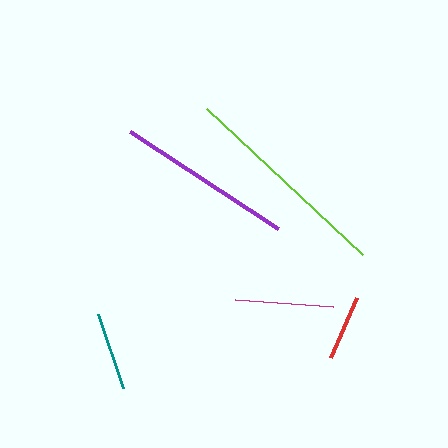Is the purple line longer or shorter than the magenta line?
The purple line is longer than the magenta line.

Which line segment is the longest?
The lime line is the longest at approximately 214 pixels.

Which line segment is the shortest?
The red line is the shortest at approximately 66 pixels.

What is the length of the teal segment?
The teal segment is approximately 78 pixels long.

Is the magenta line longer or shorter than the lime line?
The lime line is longer than the magenta line.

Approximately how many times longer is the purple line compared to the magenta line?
The purple line is approximately 1.8 times the length of the magenta line.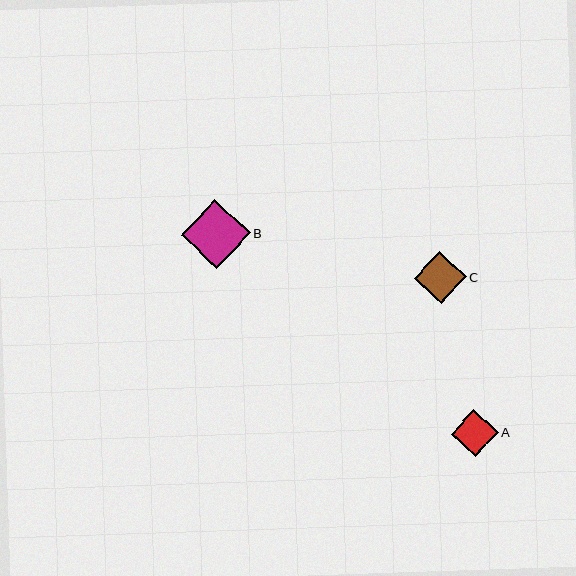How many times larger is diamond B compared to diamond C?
Diamond B is approximately 1.3 times the size of diamond C.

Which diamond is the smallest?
Diamond A is the smallest with a size of approximately 47 pixels.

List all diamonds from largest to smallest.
From largest to smallest: B, C, A.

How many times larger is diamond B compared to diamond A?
Diamond B is approximately 1.5 times the size of diamond A.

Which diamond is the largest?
Diamond B is the largest with a size of approximately 68 pixels.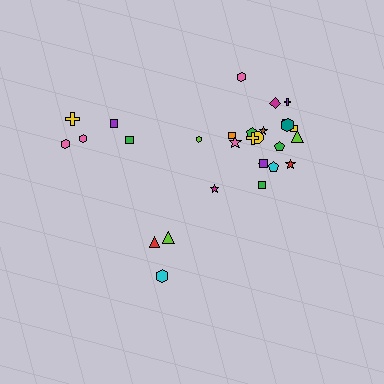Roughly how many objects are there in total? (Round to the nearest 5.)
Roughly 30 objects in total.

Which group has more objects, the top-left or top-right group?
The top-right group.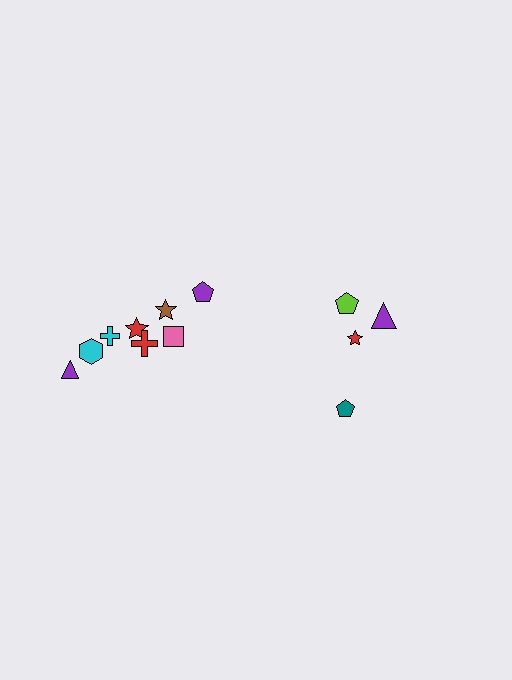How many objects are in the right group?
There are 4 objects.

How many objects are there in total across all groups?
There are 12 objects.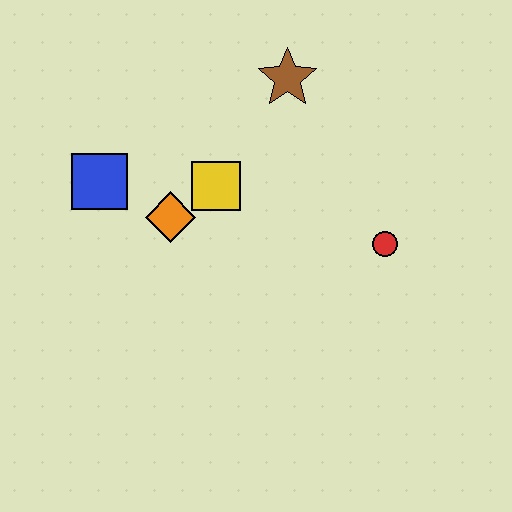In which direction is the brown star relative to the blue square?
The brown star is to the right of the blue square.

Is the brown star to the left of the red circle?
Yes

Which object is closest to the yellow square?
The orange diamond is closest to the yellow square.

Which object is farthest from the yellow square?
The red circle is farthest from the yellow square.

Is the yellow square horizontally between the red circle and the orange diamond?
Yes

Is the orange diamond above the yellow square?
No